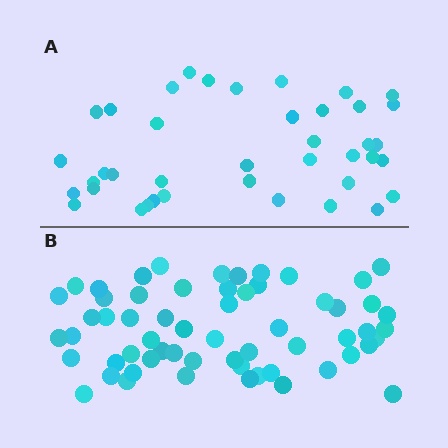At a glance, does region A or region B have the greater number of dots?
Region B (the bottom region) has more dots.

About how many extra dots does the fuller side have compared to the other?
Region B has approximately 20 more dots than region A.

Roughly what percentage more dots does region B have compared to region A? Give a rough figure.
About 50% more.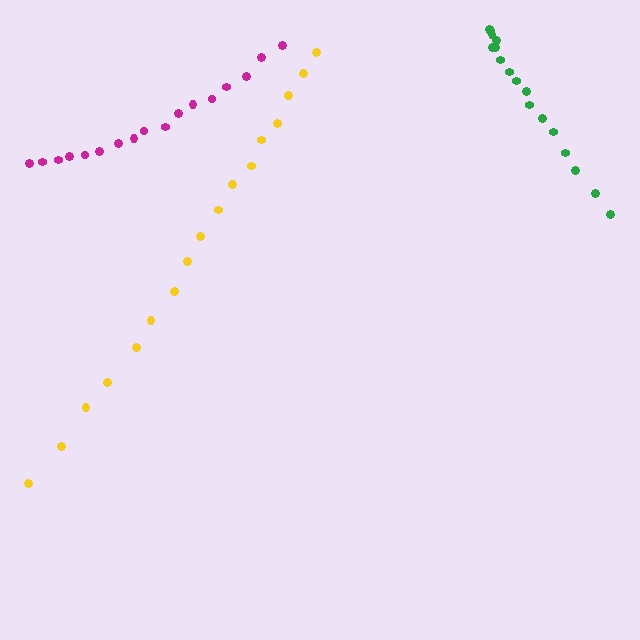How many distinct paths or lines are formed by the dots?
There are 3 distinct paths.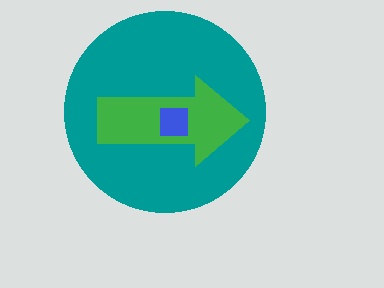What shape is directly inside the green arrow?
The blue square.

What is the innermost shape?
The blue square.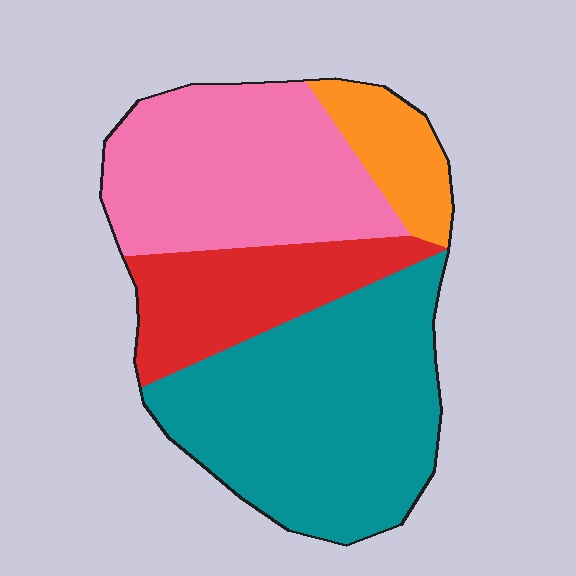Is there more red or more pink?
Pink.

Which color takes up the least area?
Orange, at roughly 10%.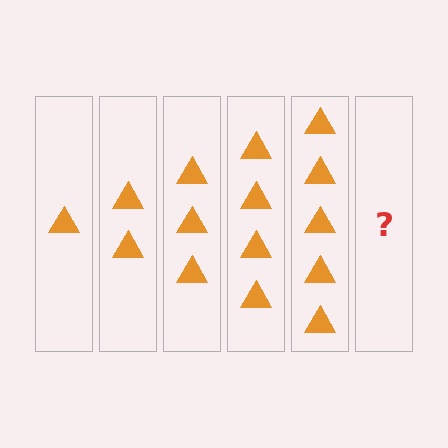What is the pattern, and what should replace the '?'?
The pattern is that each step adds one more triangle. The '?' should be 6 triangles.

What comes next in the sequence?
The next element should be 6 triangles.